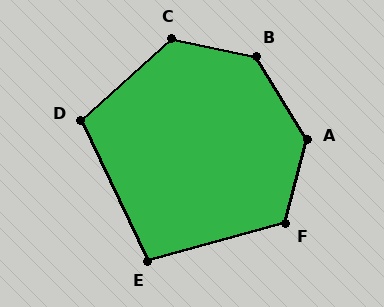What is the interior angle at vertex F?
Approximately 120 degrees (obtuse).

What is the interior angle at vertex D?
Approximately 106 degrees (obtuse).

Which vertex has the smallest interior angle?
E, at approximately 100 degrees.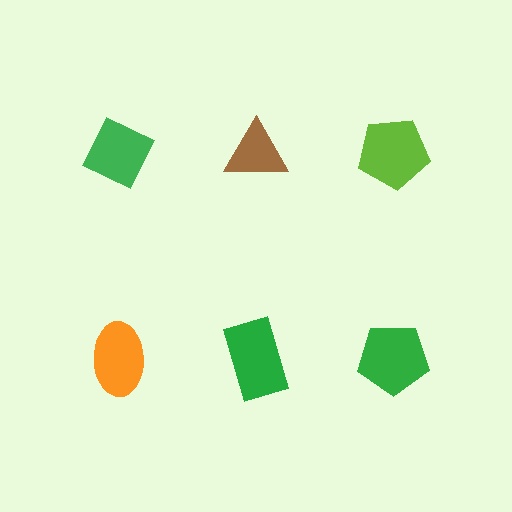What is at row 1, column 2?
A brown triangle.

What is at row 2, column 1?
An orange ellipse.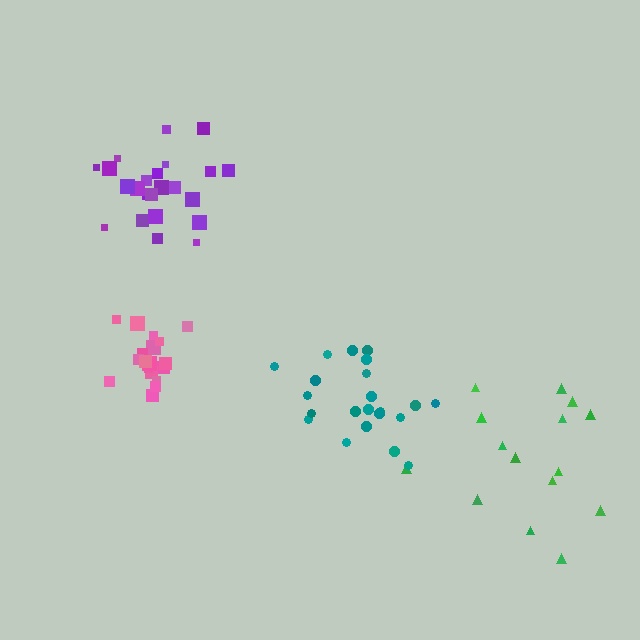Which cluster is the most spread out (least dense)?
Green.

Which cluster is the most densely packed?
Pink.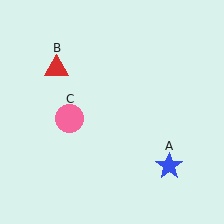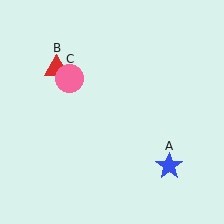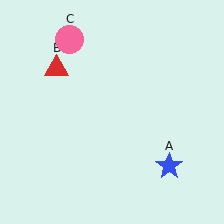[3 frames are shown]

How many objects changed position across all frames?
1 object changed position: pink circle (object C).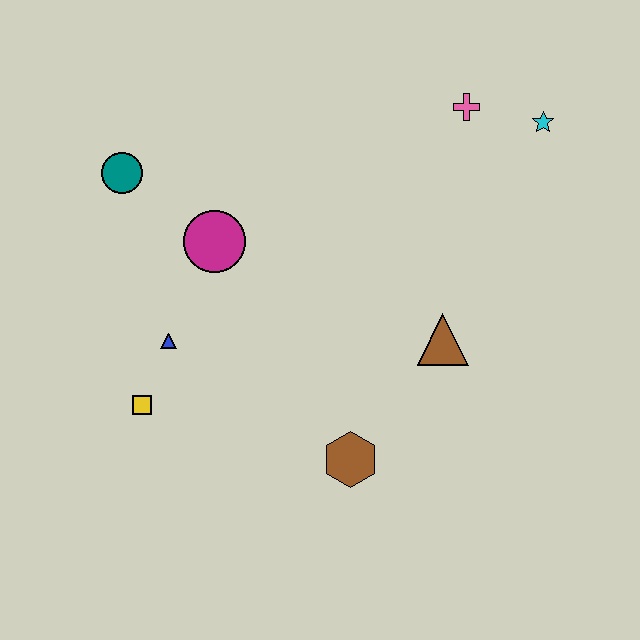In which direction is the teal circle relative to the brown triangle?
The teal circle is to the left of the brown triangle.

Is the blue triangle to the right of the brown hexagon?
No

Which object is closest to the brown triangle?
The brown hexagon is closest to the brown triangle.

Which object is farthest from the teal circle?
The cyan star is farthest from the teal circle.